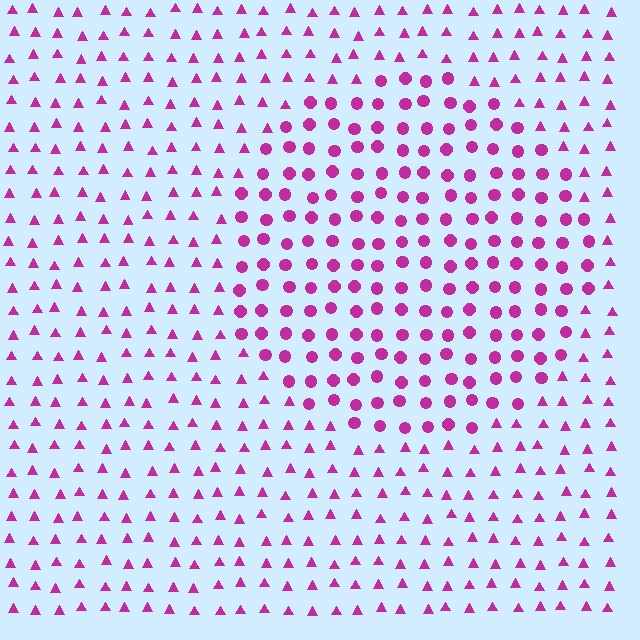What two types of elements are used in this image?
The image uses circles inside the circle region and triangles outside it.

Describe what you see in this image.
The image is filled with small magenta elements arranged in a uniform grid. A circle-shaped region contains circles, while the surrounding area contains triangles. The boundary is defined purely by the change in element shape.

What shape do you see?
I see a circle.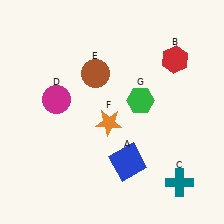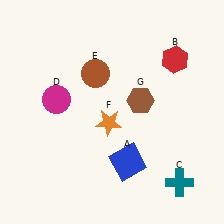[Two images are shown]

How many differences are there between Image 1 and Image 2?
There is 1 difference between the two images.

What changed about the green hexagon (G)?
In Image 1, G is green. In Image 2, it changed to brown.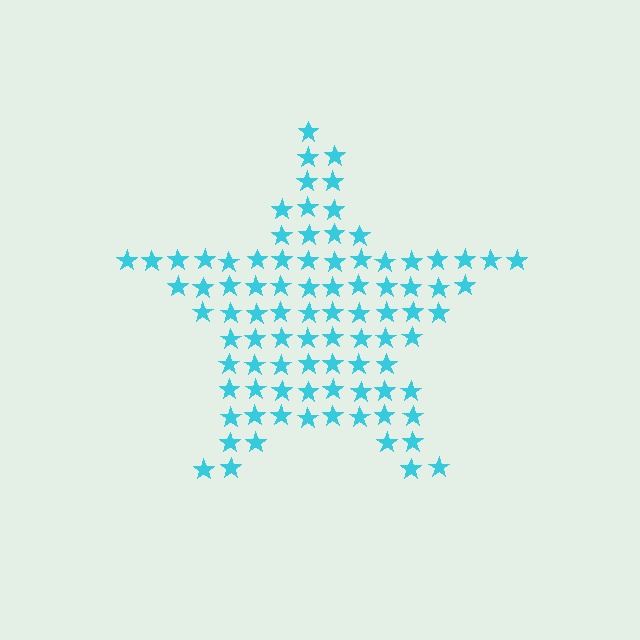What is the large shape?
The large shape is a star.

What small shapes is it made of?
It is made of small stars.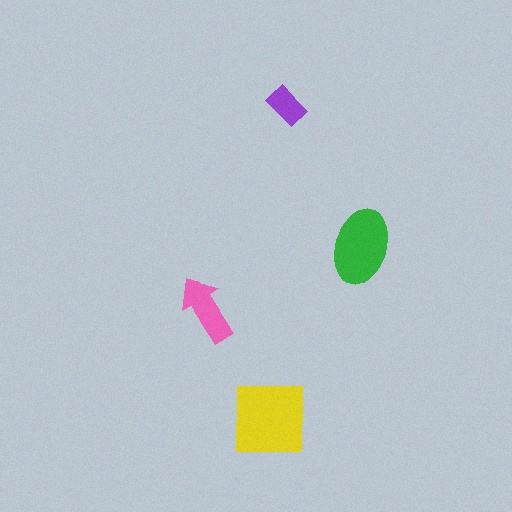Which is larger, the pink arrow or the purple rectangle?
The pink arrow.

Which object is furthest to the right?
The green ellipse is rightmost.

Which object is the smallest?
The purple rectangle.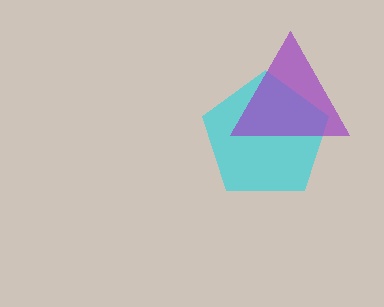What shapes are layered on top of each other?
The layered shapes are: a cyan pentagon, a purple triangle.